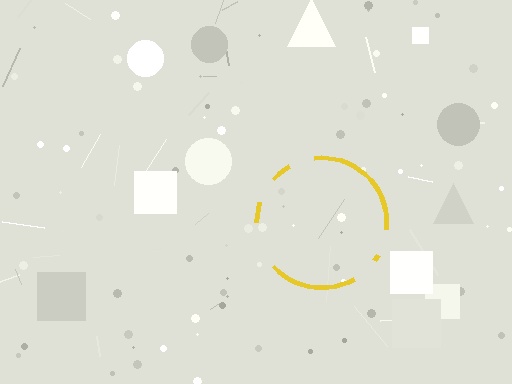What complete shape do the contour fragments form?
The contour fragments form a circle.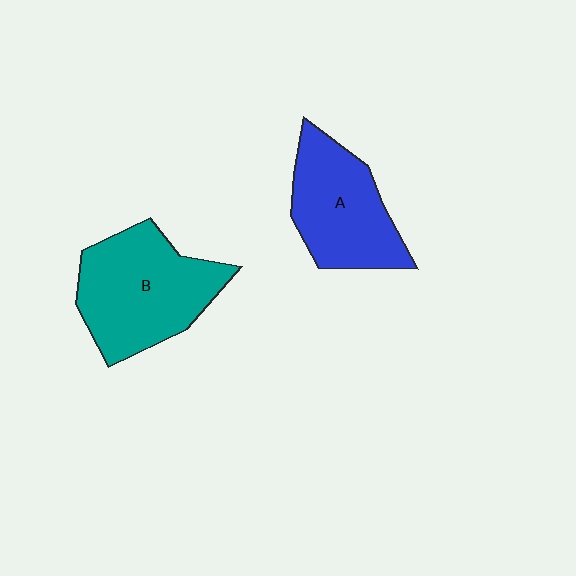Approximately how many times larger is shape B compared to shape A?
Approximately 1.2 times.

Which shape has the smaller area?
Shape A (blue).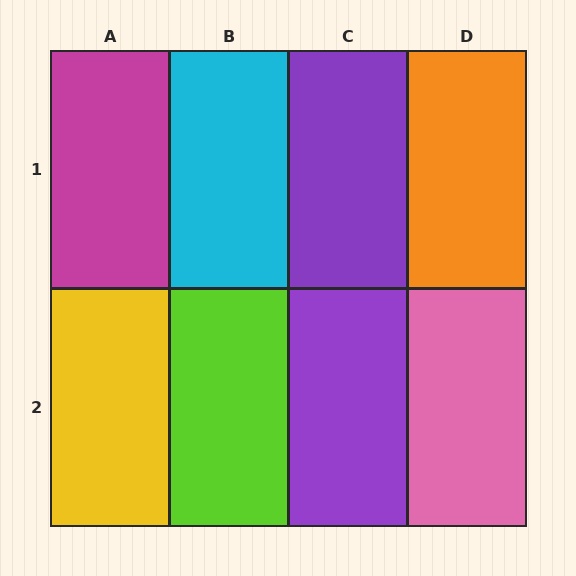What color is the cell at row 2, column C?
Purple.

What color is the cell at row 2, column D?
Pink.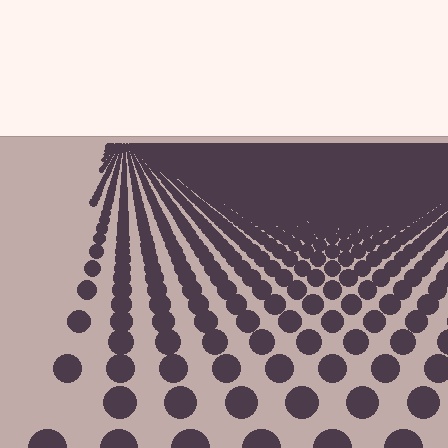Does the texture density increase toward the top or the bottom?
Density increases toward the top.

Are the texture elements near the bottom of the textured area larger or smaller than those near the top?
Larger. Near the bottom, elements are closer to the viewer and appear at a bigger on-screen size.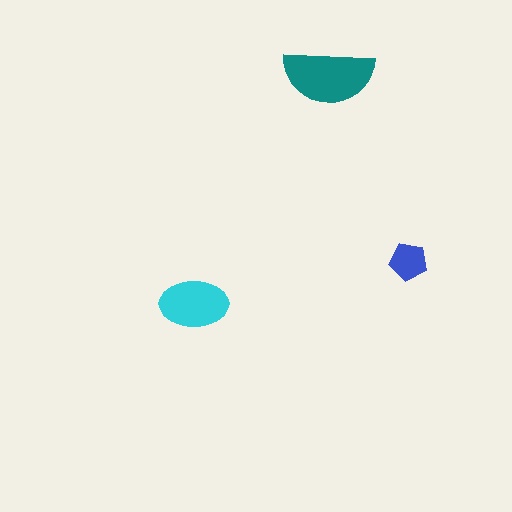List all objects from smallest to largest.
The blue pentagon, the cyan ellipse, the teal semicircle.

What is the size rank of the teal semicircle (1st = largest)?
1st.